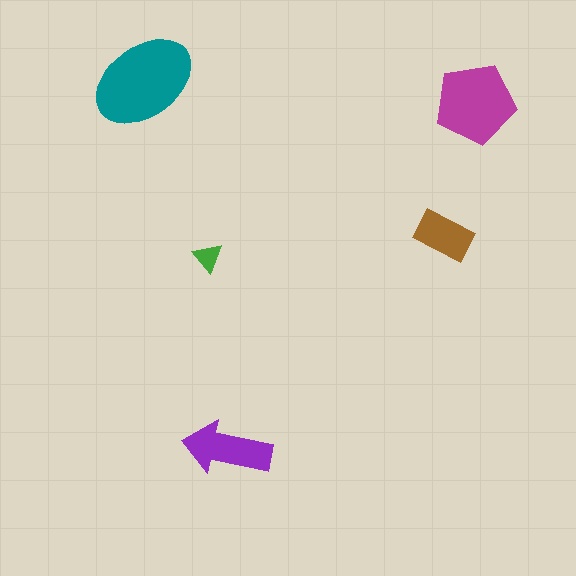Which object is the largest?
The teal ellipse.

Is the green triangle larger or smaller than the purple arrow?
Smaller.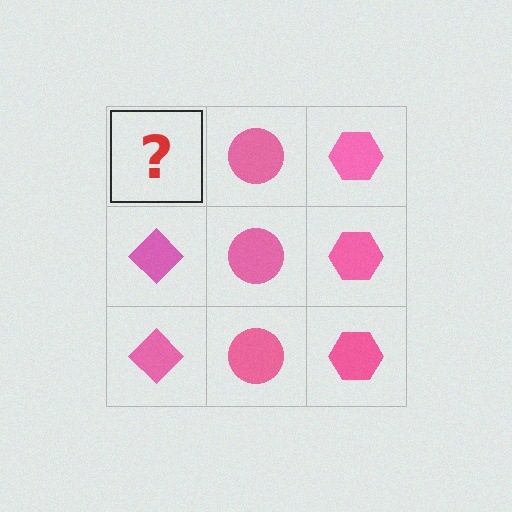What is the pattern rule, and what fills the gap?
The rule is that each column has a consistent shape. The gap should be filled with a pink diamond.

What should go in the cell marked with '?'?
The missing cell should contain a pink diamond.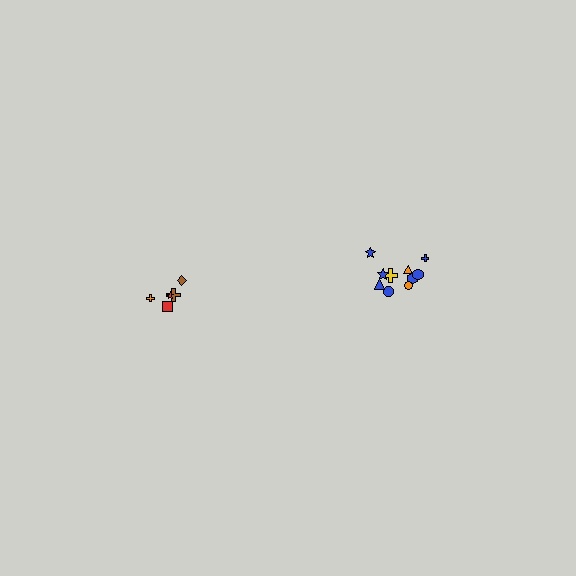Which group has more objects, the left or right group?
The right group.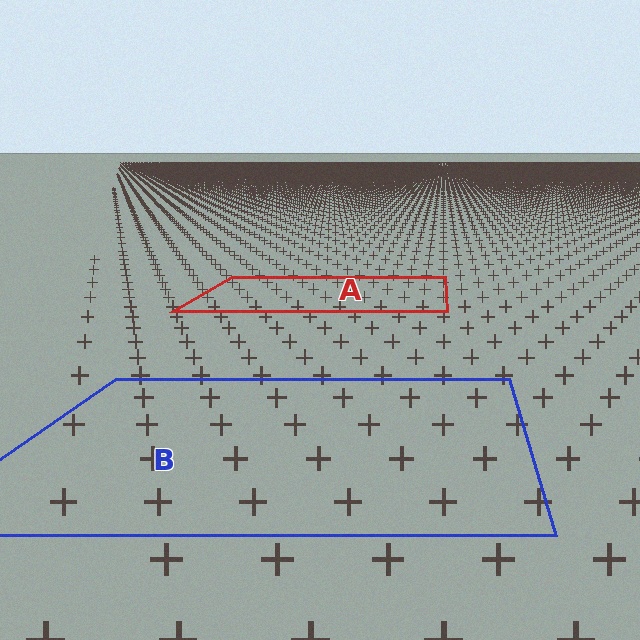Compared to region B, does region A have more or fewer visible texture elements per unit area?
Region A has more texture elements per unit area — they are packed more densely because it is farther away.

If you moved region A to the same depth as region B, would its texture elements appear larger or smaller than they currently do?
They would appear larger. At a closer depth, the same texture elements are projected at a bigger on-screen size.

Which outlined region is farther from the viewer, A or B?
Region A is farther from the viewer — the texture elements inside it appear smaller and more densely packed.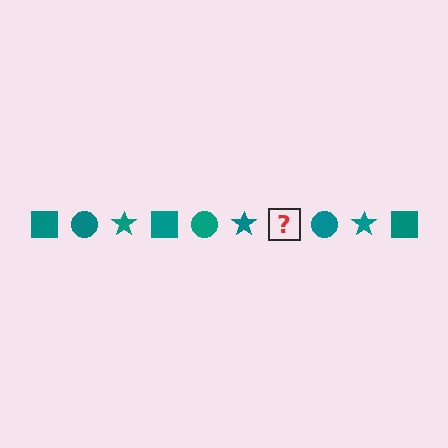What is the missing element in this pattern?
The missing element is a teal square.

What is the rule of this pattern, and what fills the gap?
The rule is that the pattern cycles through square, circle, star shapes in teal. The gap should be filled with a teal square.